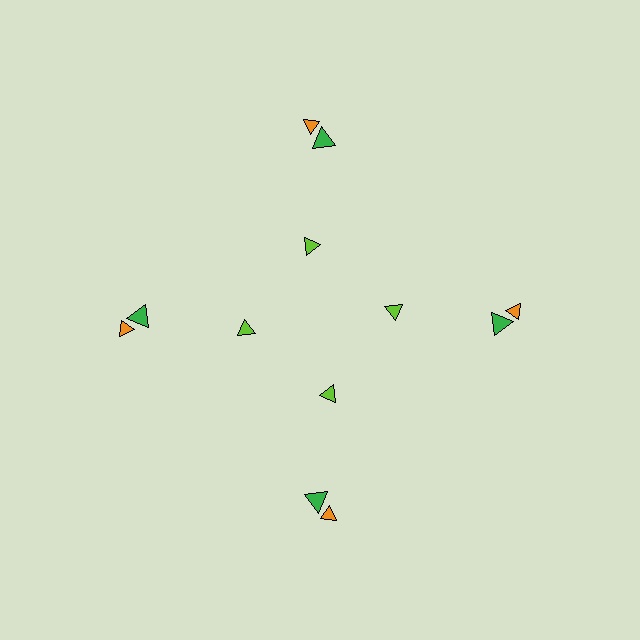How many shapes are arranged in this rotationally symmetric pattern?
There are 12 shapes, arranged in 4 groups of 3.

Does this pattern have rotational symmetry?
Yes, this pattern has 4-fold rotational symmetry. It looks the same after rotating 90 degrees around the center.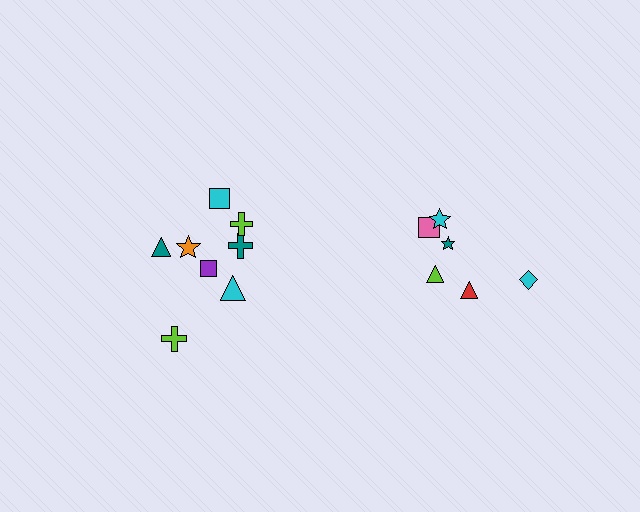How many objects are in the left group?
There are 8 objects.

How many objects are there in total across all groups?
There are 14 objects.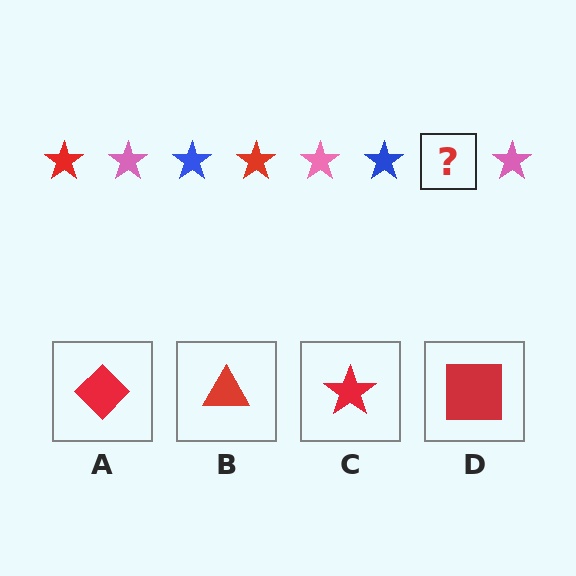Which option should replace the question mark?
Option C.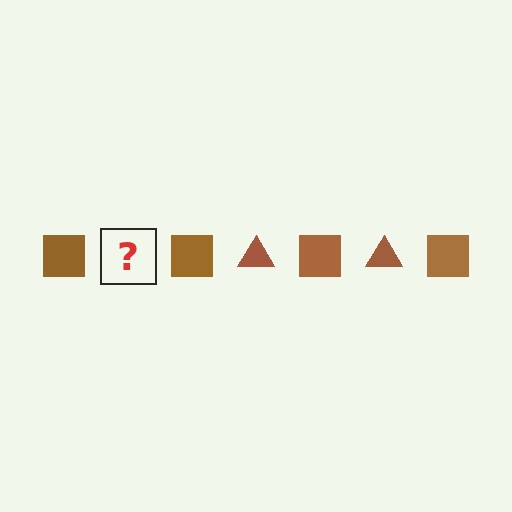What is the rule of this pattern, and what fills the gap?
The rule is that the pattern cycles through square, triangle shapes in brown. The gap should be filled with a brown triangle.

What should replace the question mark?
The question mark should be replaced with a brown triangle.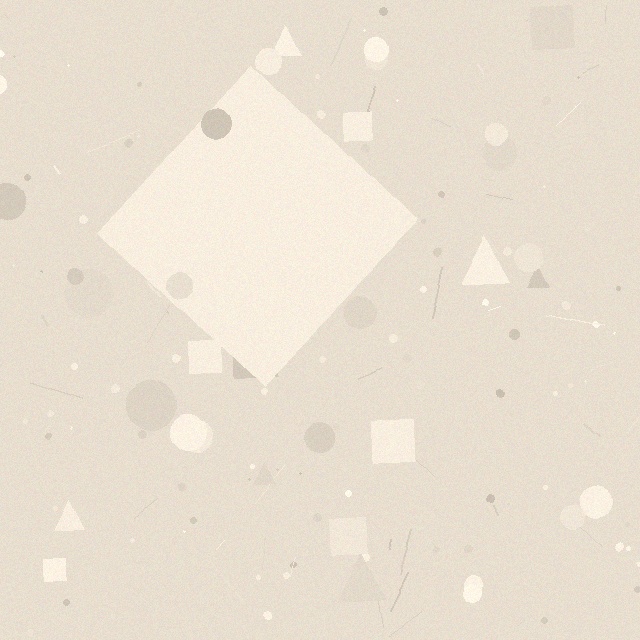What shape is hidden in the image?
A diamond is hidden in the image.